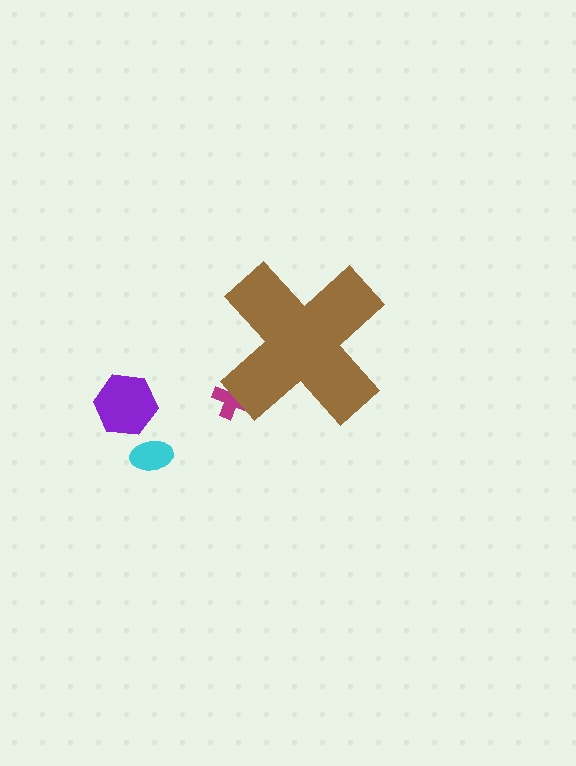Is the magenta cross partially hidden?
Yes, the magenta cross is partially hidden behind the brown cross.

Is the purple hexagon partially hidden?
No, the purple hexagon is fully visible.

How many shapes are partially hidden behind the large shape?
1 shape is partially hidden.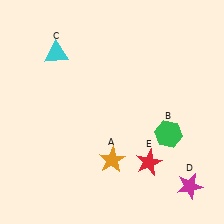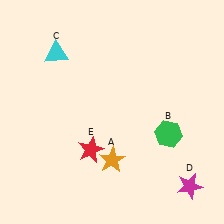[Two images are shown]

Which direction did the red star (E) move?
The red star (E) moved left.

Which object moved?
The red star (E) moved left.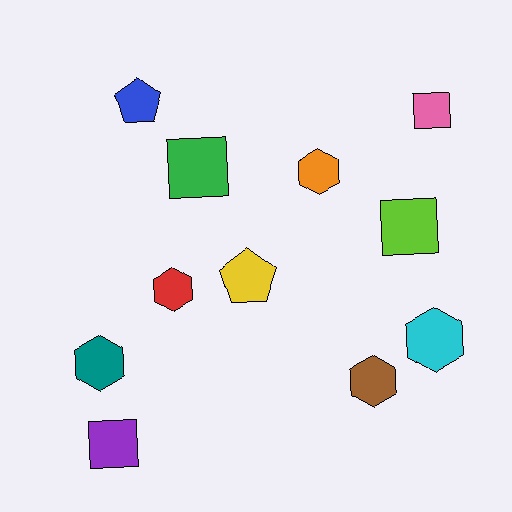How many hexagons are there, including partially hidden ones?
There are 5 hexagons.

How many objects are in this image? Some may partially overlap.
There are 11 objects.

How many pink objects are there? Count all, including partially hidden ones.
There is 1 pink object.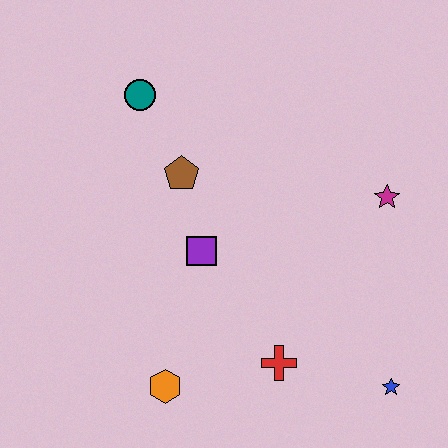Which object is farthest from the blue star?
The teal circle is farthest from the blue star.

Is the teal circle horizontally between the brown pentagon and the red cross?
No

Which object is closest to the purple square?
The brown pentagon is closest to the purple square.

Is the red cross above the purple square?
No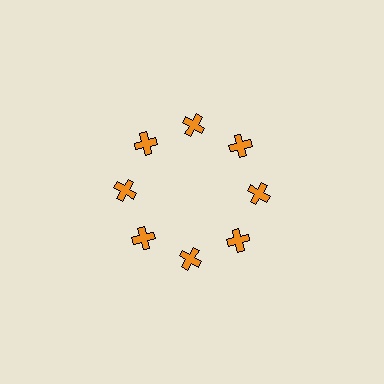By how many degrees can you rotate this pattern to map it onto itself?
The pattern maps onto itself every 45 degrees of rotation.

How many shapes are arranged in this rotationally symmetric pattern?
There are 8 shapes, arranged in 8 groups of 1.